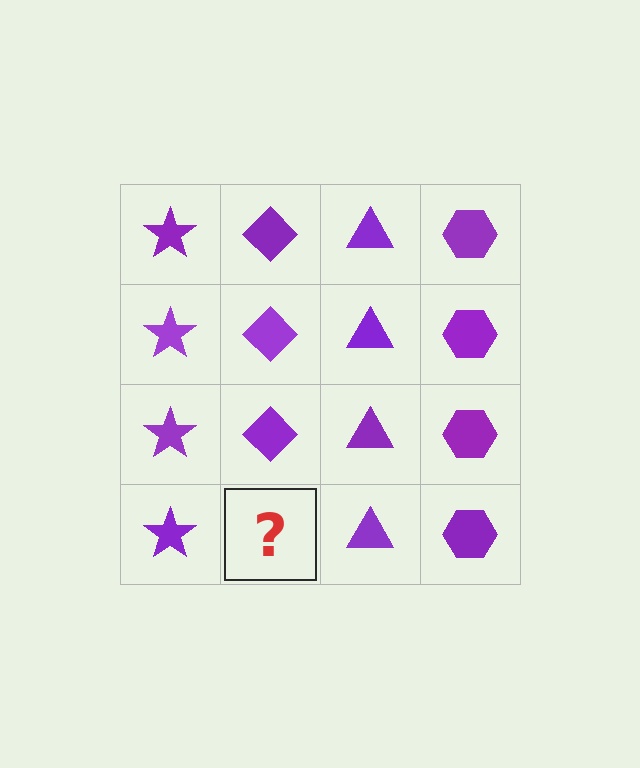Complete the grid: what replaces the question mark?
The question mark should be replaced with a purple diamond.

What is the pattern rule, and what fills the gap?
The rule is that each column has a consistent shape. The gap should be filled with a purple diamond.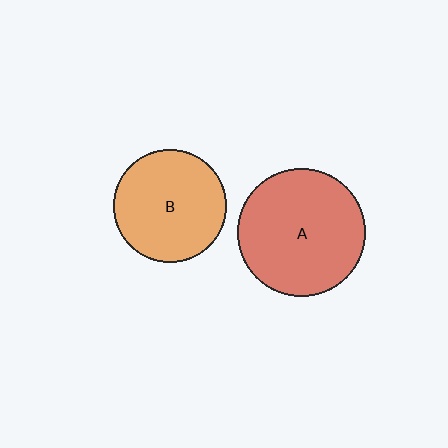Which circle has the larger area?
Circle A (red).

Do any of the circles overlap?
No, none of the circles overlap.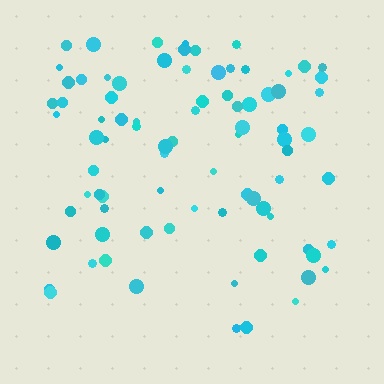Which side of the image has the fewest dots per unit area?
The bottom.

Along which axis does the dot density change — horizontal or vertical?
Vertical.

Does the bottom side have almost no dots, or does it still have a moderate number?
Still a moderate number, just noticeably fewer than the top.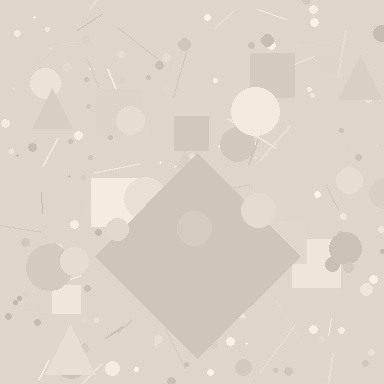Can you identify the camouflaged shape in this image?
The camouflaged shape is a diamond.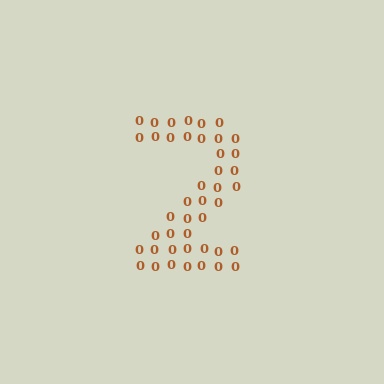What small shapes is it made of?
It is made of small digit 0's.